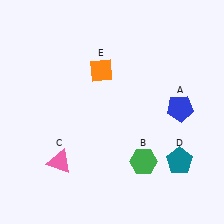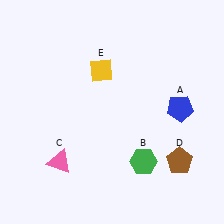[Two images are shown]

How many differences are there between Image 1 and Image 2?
There are 2 differences between the two images.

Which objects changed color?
D changed from teal to brown. E changed from orange to yellow.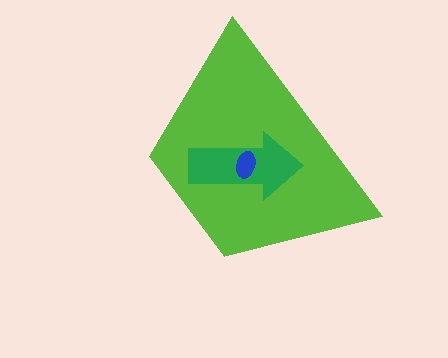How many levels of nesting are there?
3.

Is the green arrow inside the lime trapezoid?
Yes.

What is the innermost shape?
The blue ellipse.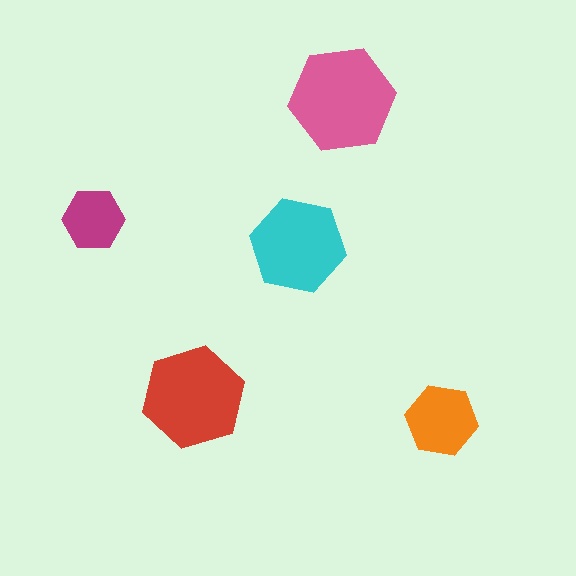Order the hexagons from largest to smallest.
the pink one, the red one, the cyan one, the orange one, the magenta one.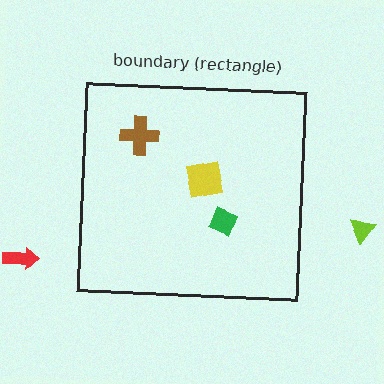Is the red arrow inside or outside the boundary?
Outside.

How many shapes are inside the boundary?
3 inside, 2 outside.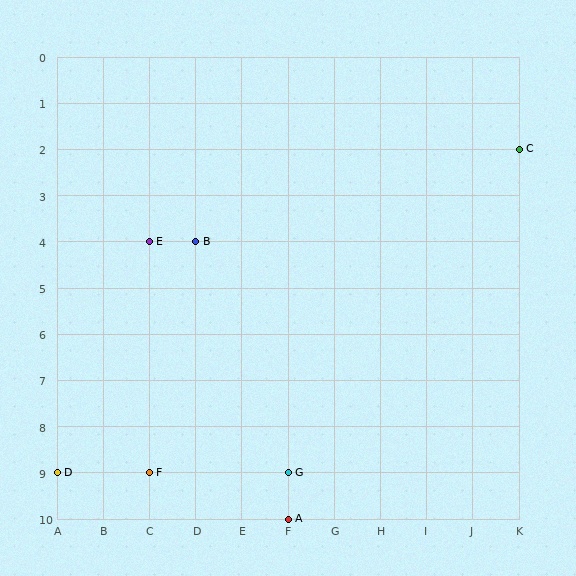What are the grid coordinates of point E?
Point E is at grid coordinates (C, 4).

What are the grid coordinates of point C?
Point C is at grid coordinates (K, 2).